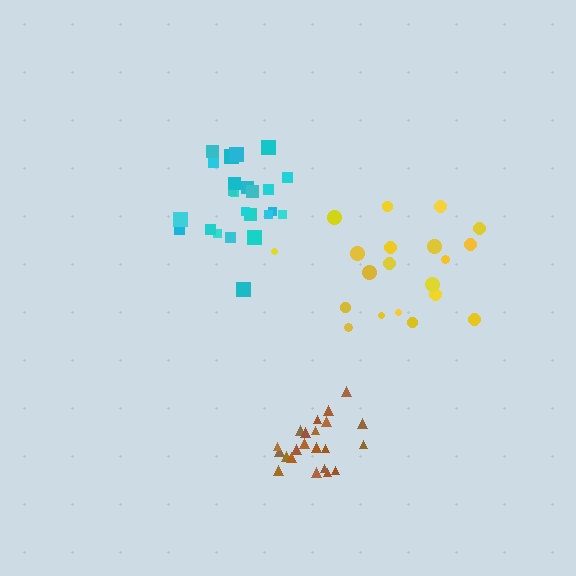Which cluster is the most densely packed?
Brown.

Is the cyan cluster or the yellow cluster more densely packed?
Cyan.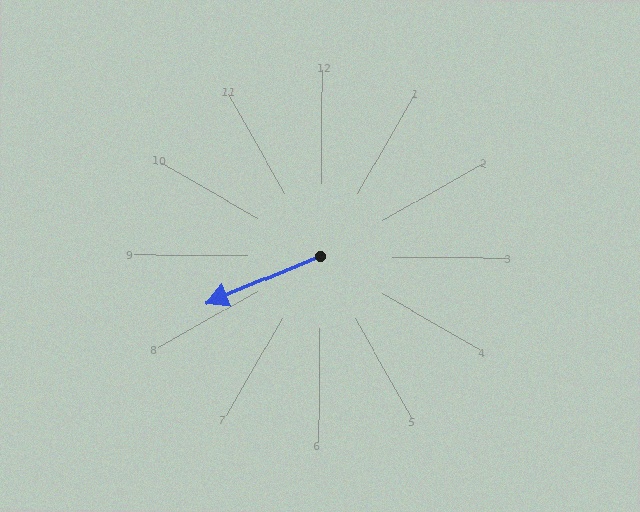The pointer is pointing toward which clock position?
Roughly 8 o'clock.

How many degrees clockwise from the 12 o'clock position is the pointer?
Approximately 247 degrees.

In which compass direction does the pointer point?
Southwest.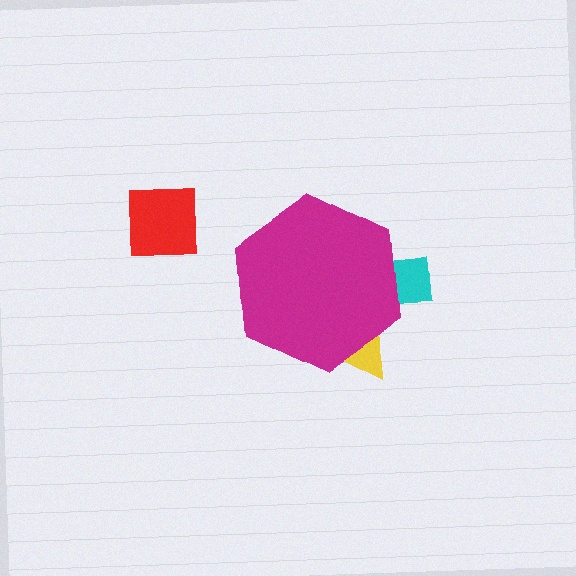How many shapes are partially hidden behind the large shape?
2 shapes are partially hidden.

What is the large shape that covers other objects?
A magenta hexagon.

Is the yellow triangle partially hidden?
Yes, the yellow triangle is partially hidden behind the magenta hexagon.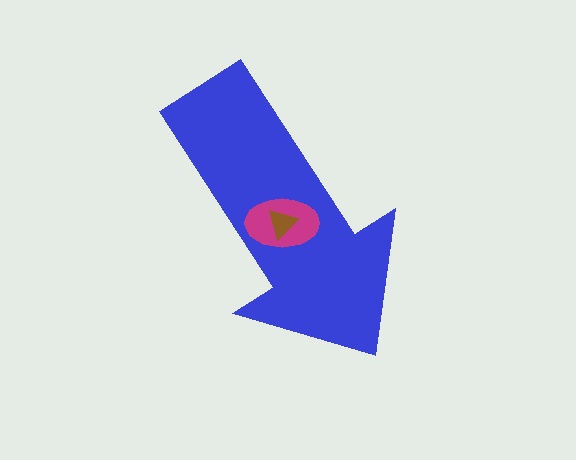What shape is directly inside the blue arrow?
The magenta ellipse.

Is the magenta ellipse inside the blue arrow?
Yes.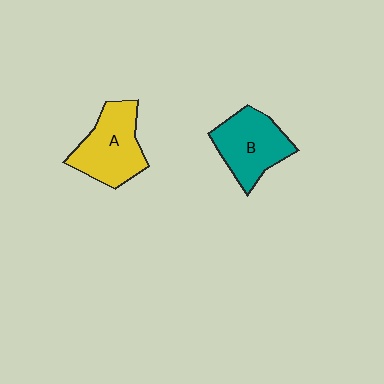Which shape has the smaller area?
Shape B (teal).